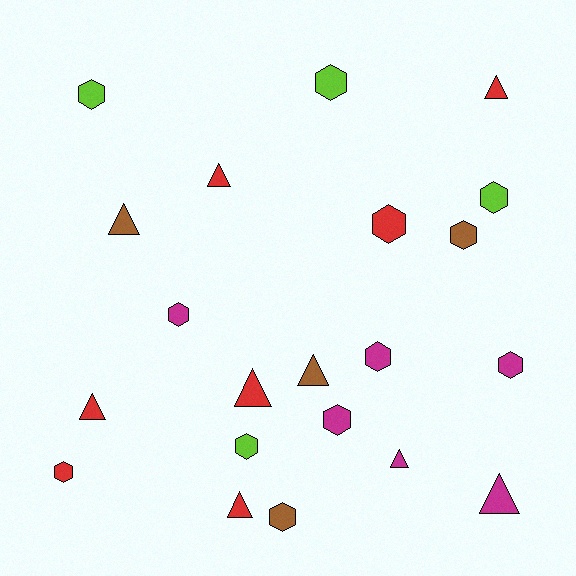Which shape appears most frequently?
Hexagon, with 12 objects.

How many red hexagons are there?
There are 2 red hexagons.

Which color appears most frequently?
Red, with 7 objects.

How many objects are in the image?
There are 21 objects.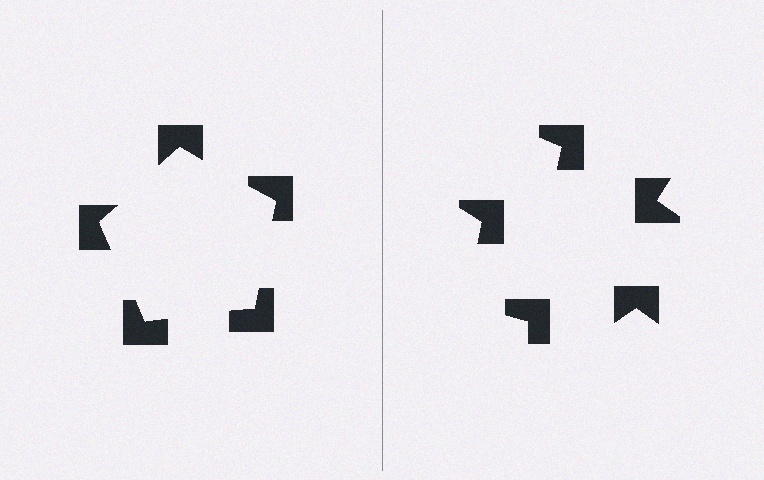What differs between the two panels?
The notched squares are positioned identically on both sides; only the wedge orientations differ. On the left they align to a pentagon; on the right they are misaligned.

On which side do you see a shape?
An illusory pentagon appears on the left side. On the right side the wedge cuts are rotated, so no coherent shape forms.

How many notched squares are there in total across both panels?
10 — 5 on each side.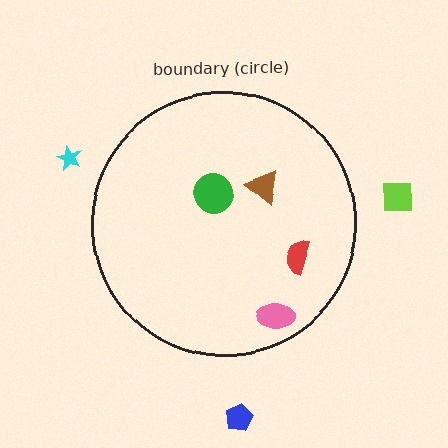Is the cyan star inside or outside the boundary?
Outside.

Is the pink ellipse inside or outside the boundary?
Inside.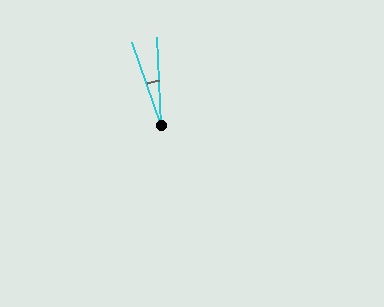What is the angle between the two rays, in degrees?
Approximately 17 degrees.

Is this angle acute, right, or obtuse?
It is acute.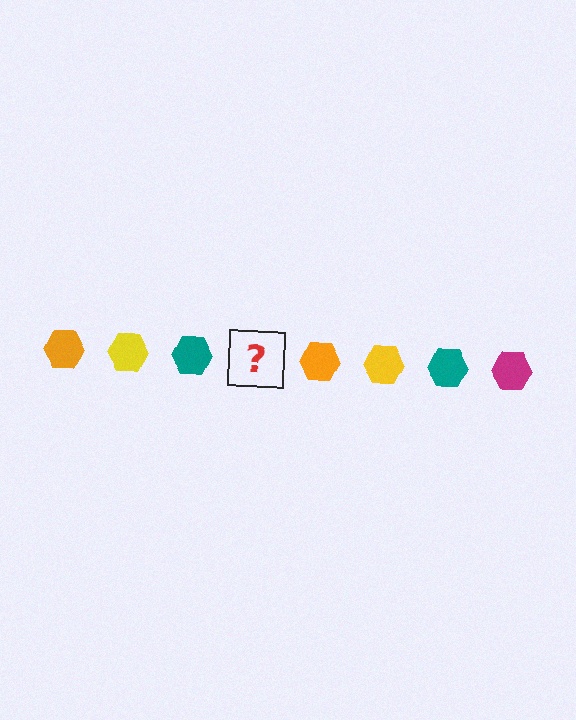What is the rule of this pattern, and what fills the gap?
The rule is that the pattern cycles through orange, yellow, teal, magenta hexagons. The gap should be filled with a magenta hexagon.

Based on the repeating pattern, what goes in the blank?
The blank should be a magenta hexagon.